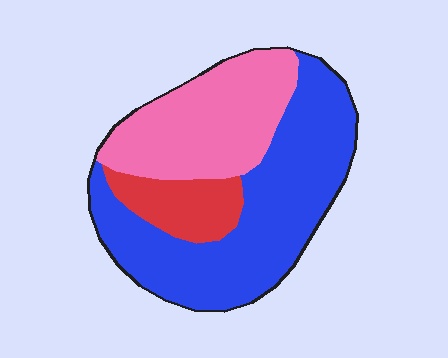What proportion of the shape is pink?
Pink covers 34% of the shape.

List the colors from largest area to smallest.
From largest to smallest: blue, pink, red.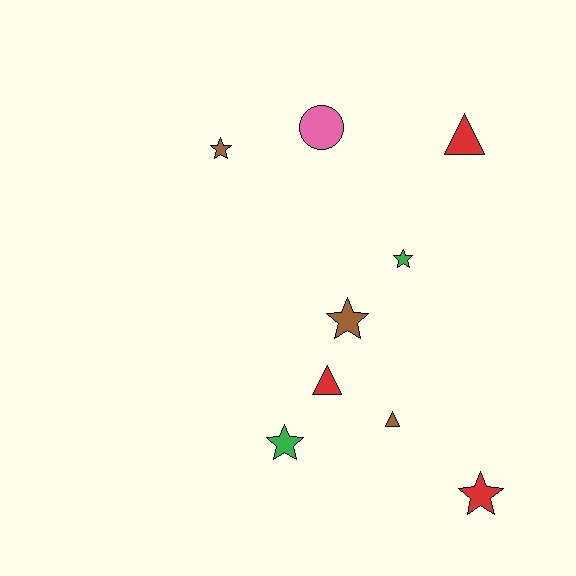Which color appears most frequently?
Brown, with 3 objects.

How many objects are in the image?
There are 9 objects.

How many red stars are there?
There is 1 red star.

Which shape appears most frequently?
Star, with 5 objects.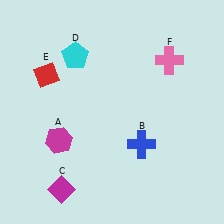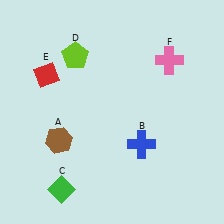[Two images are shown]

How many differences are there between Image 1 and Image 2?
There are 3 differences between the two images.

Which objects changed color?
A changed from magenta to brown. C changed from magenta to green. D changed from cyan to lime.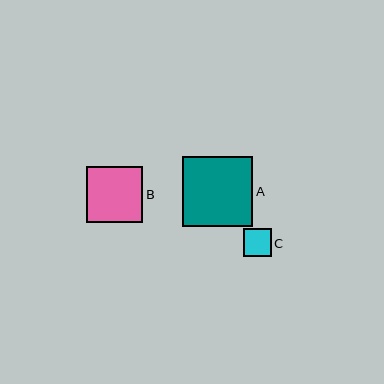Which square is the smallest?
Square C is the smallest with a size of approximately 28 pixels.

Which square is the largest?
Square A is the largest with a size of approximately 70 pixels.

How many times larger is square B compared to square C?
Square B is approximately 2.0 times the size of square C.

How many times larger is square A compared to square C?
Square A is approximately 2.5 times the size of square C.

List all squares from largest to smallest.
From largest to smallest: A, B, C.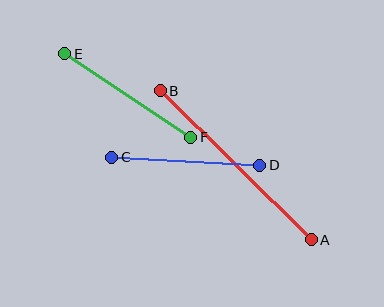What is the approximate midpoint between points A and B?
The midpoint is at approximately (236, 165) pixels.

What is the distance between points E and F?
The distance is approximately 151 pixels.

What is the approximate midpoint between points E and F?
The midpoint is at approximately (128, 95) pixels.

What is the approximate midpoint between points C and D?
The midpoint is at approximately (186, 161) pixels.